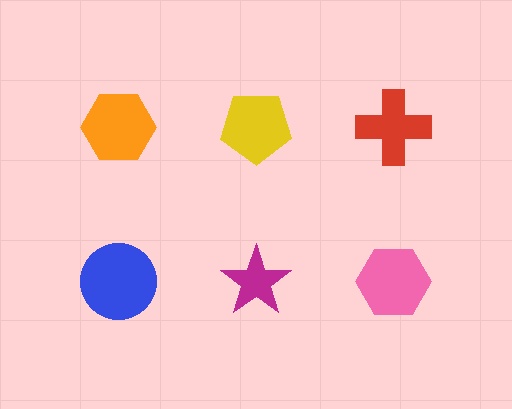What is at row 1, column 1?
An orange hexagon.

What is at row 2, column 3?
A pink hexagon.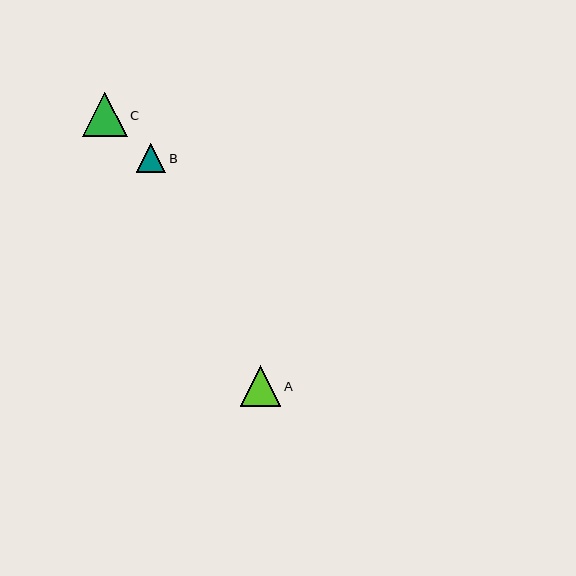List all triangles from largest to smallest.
From largest to smallest: C, A, B.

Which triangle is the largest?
Triangle C is the largest with a size of approximately 45 pixels.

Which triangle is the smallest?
Triangle B is the smallest with a size of approximately 29 pixels.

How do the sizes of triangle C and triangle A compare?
Triangle C and triangle A are approximately the same size.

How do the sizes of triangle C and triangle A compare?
Triangle C and triangle A are approximately the same size.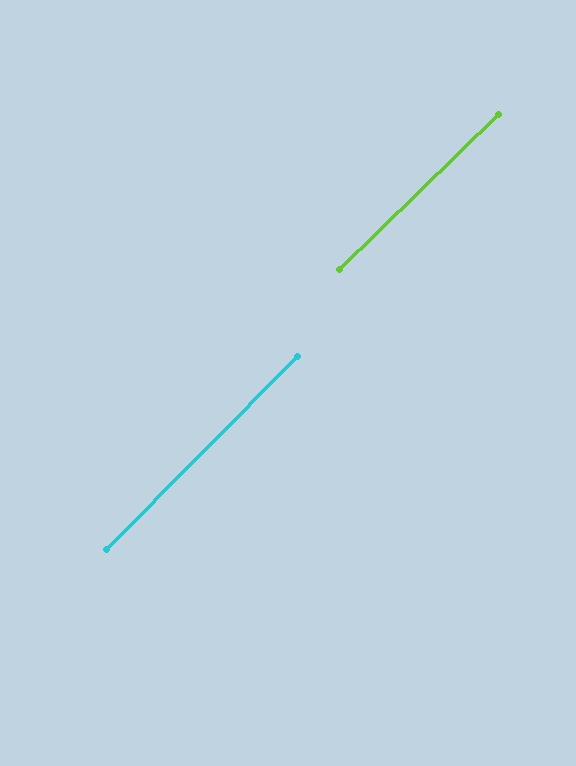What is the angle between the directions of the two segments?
Approximately 1 degree.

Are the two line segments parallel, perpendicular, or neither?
Parallel — their directions differ by only 1.0°.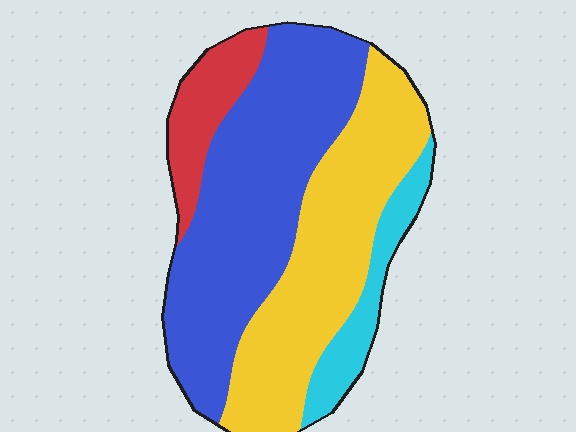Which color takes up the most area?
Blue, at roughly 45%.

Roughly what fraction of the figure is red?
Red takes up less than a quarter of the figure.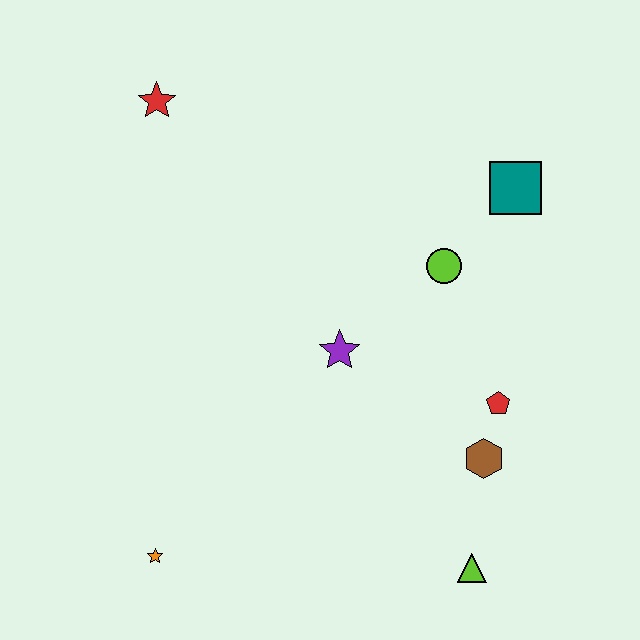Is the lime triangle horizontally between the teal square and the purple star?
Yes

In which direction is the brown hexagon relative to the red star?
The brown hexagon is below the red star.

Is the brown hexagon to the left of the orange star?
No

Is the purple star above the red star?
No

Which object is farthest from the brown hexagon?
The red star is farthest from the brown hexagon.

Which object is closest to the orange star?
The purple star is closest to the orange star.